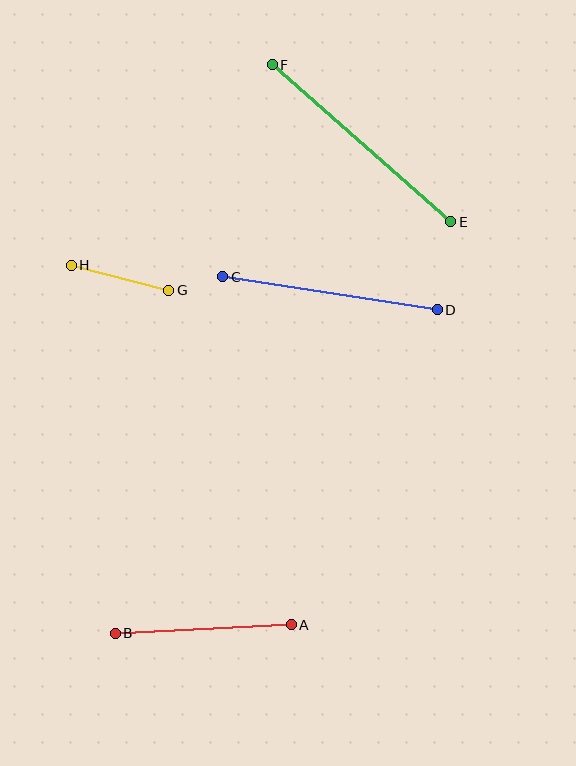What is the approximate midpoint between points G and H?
The midpoint is at approximately (120, 278) pixels.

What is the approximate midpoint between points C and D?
The midpoint is at approximately (330, 293) pixels.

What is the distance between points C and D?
The distance is approximately 217 pixels.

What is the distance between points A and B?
The distance is approximately 176 pixels.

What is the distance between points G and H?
The distance is approximately 100 pixels.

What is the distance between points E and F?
The distance is approximately 238 pixels.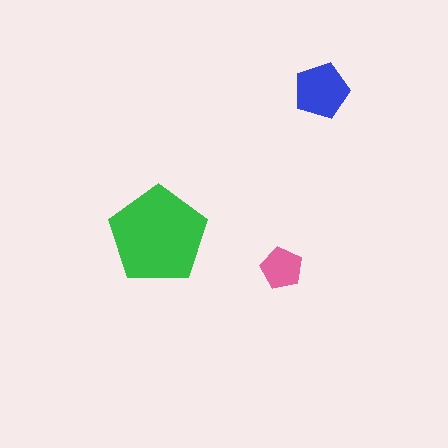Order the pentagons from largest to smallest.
the green one, the blue one, the pink one.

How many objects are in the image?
There are 3 objects in the image.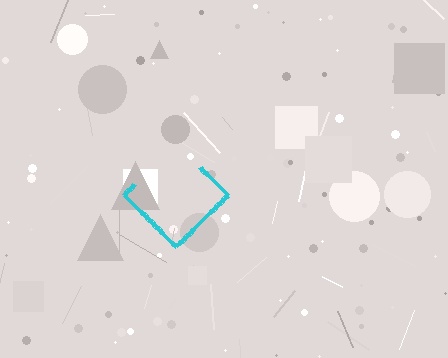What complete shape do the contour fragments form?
The contour fragments form a diamond.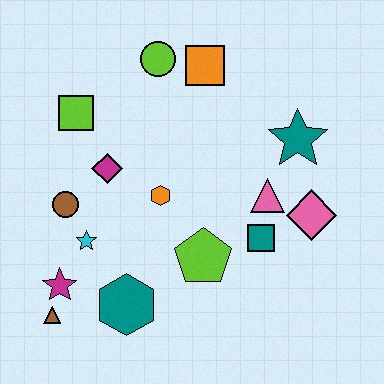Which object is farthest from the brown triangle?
The teal star is farthest from the brown triangle.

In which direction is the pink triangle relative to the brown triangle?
The pink triangle is to the right of the brown triangle.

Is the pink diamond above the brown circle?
No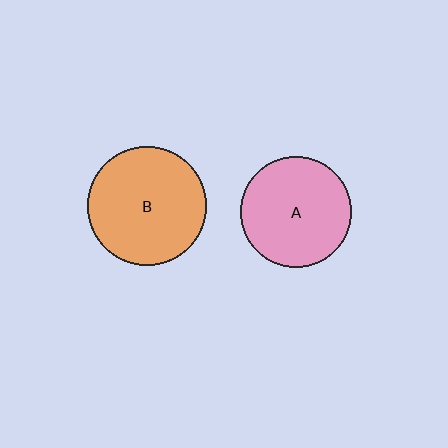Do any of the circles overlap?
No, none of the circles overlap.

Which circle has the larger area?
Circle B (orange).